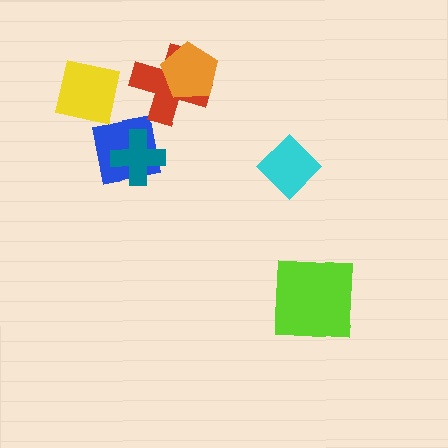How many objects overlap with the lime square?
0 objects overlap with the lime square.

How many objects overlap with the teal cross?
1 object overlaps with the teal cross.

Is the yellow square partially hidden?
No, no other shape covers it.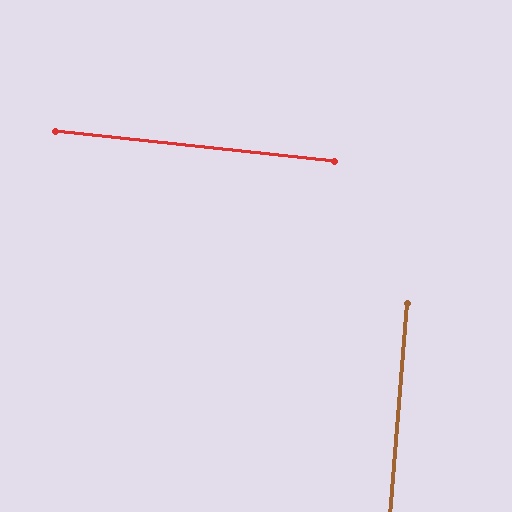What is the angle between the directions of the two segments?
Approximately 88 degrees.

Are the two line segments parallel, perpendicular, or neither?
Perpendicular — they meet at approximately 88°.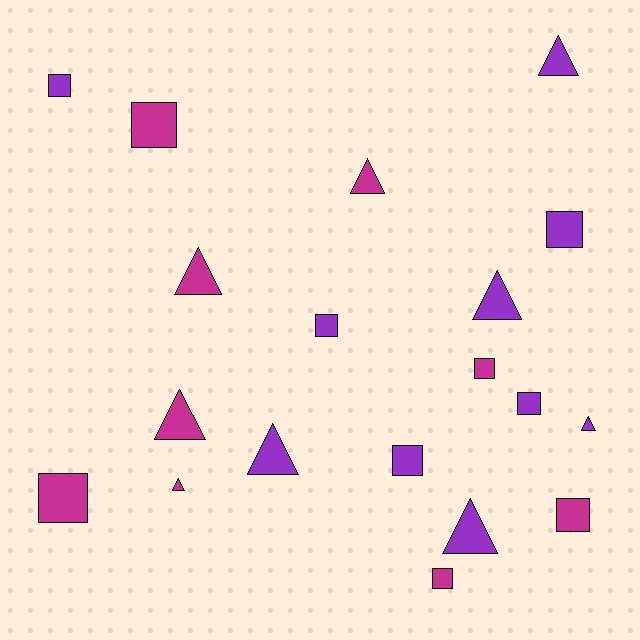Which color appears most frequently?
Purple, with 10 objects.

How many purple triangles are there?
There are 5 purple triangles.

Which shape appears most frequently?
Square, with 10 objects.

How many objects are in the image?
There are 19 objects.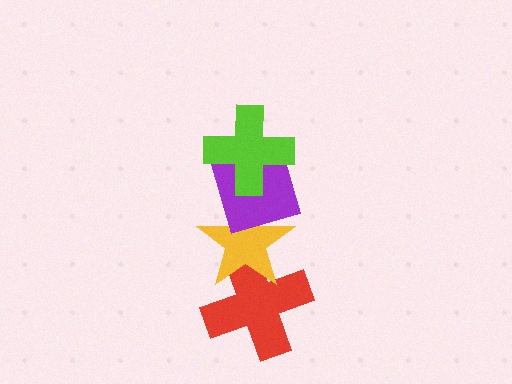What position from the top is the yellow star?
The yellow star is 3rd from the top.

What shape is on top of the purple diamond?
The lime cross is on top of the purple diamond.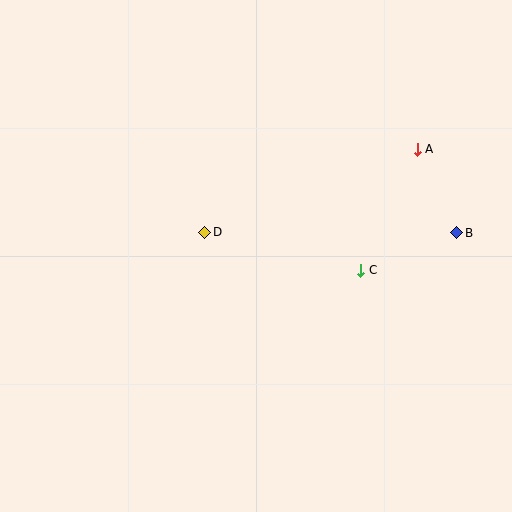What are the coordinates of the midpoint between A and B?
The midpoint between A and B is at (437, 191).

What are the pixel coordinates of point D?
Point D is at (205, 232).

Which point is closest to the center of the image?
Point D at (205, 232) is closest to the center.